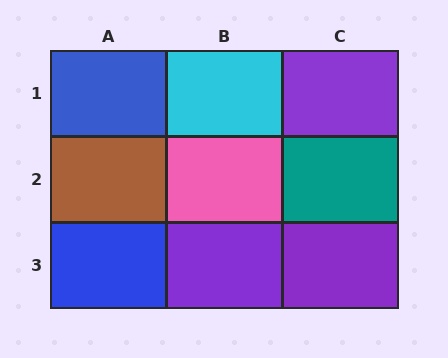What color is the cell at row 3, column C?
Purple.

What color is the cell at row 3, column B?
Purple.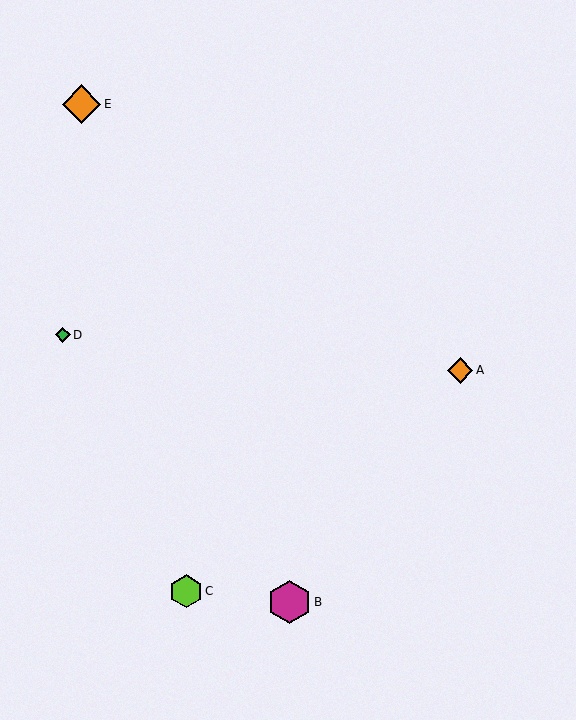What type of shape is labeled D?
Shape D is a green diamond.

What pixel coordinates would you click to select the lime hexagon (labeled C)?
Click at (186, 591) to select the lime hexagon C.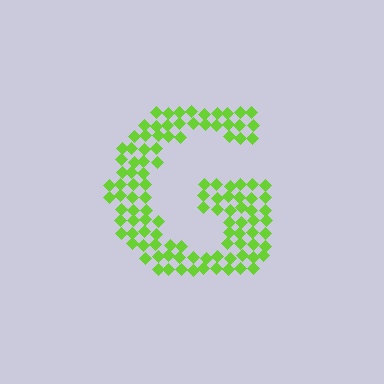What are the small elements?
The small elements are diamonds.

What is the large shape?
The large shape is the letter G.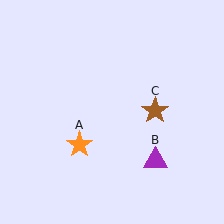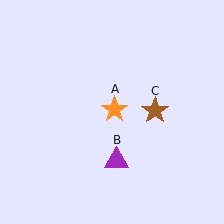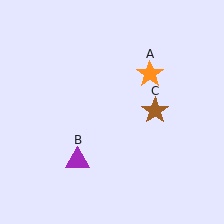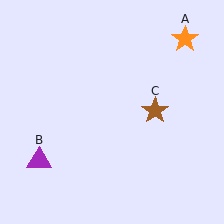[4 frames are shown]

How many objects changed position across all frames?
2 objects changed position: orange star (object A), purple triangle (object B).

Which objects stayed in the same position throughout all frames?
Brown star (object C) remained stationary.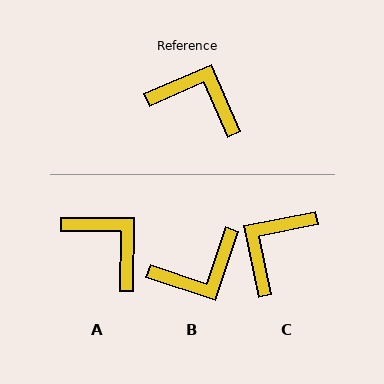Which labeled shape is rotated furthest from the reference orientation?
B, about 132 degrees away.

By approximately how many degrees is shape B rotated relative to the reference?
Approximately 132 degrees clockwise.